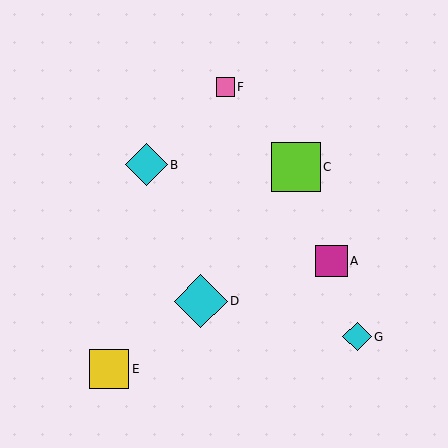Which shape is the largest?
The cyan diamond (labeled D) is the largest.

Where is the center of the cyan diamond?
The center of the cyan diamond is at (357, 337).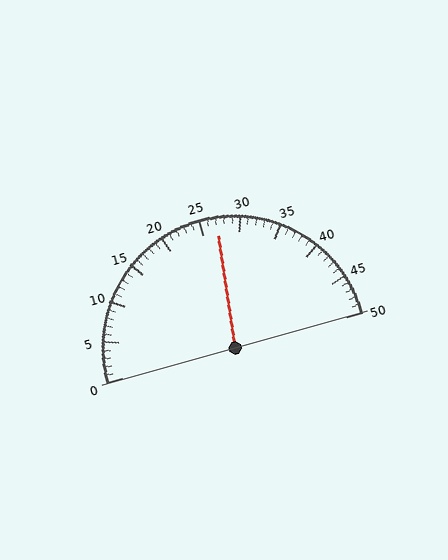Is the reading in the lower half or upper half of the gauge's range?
The reading is in the upper half of the range (0 to 50).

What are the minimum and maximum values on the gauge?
The gauge ranges from 0 to 50.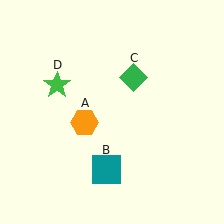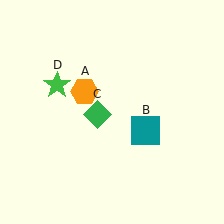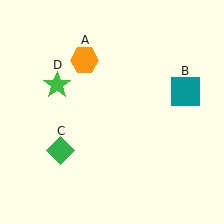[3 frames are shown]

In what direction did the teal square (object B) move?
The teal square (object B) moved up and to the right.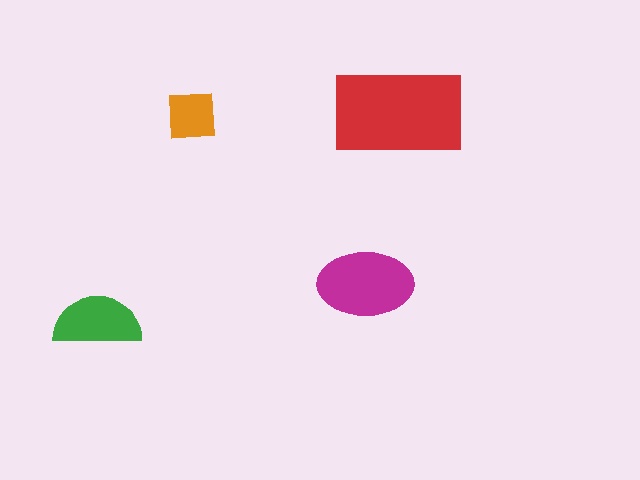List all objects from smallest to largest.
The orange square, the green semicircle, the magenta ellipse, the red rectangle.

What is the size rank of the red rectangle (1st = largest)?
1st.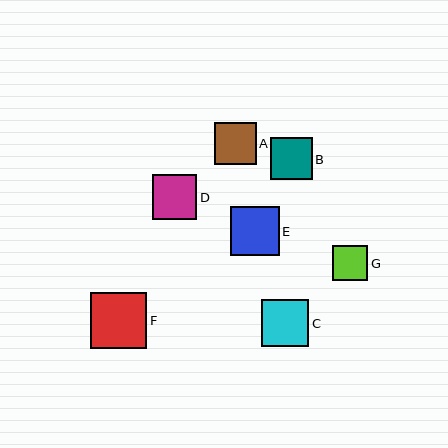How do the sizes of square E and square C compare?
Square E and square C are approximately the same size.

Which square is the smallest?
Square G is the smallest with a size of approximately 36 pixels.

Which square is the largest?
Square F is the largest with a size of approximately 56 pixels.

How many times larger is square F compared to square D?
Square F is approximately 1.3 times the size of square D.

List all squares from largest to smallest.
From largest to smallest: F, E, C, D, B, A, G.